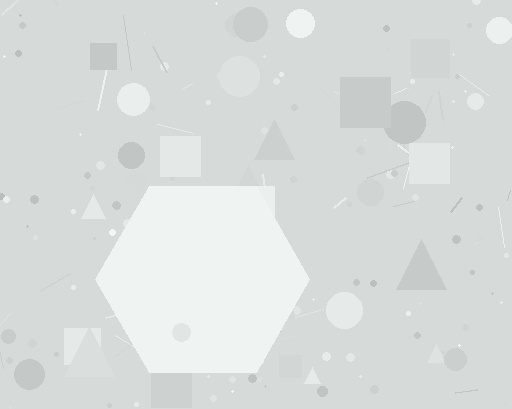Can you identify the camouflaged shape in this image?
The camouflaged shape is a hexagon.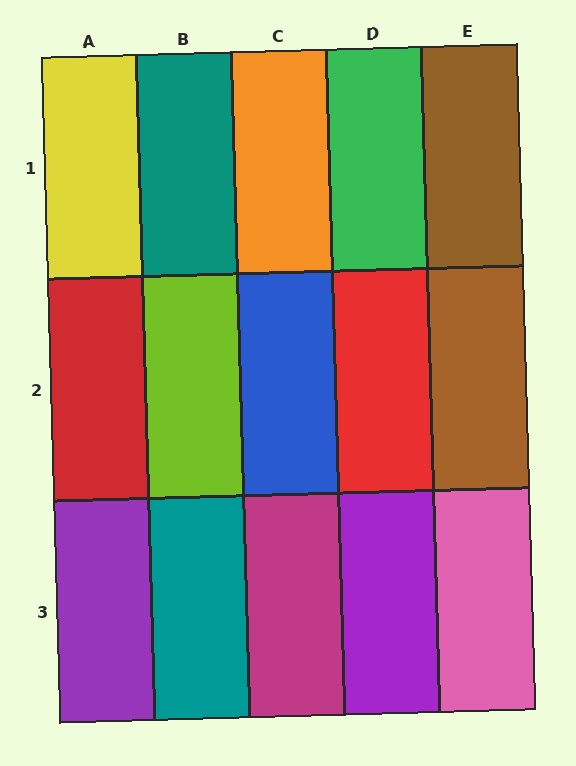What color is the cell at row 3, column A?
Purple.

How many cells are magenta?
1 cell is magenta.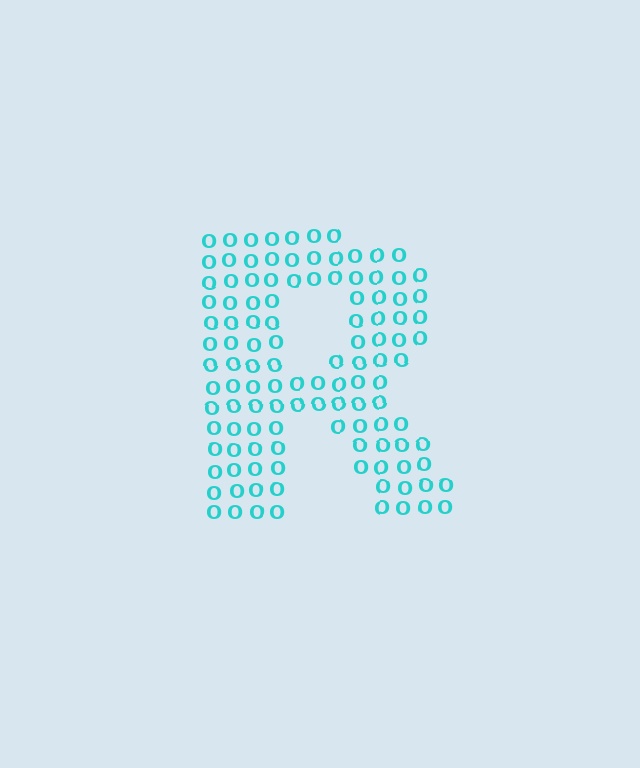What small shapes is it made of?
It is made of small letter O's.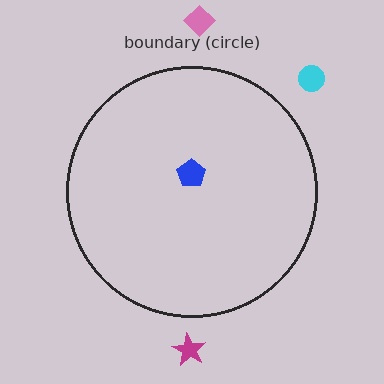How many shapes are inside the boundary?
1 inside, 3 outside.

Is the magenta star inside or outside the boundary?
Outside.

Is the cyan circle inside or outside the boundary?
Outside.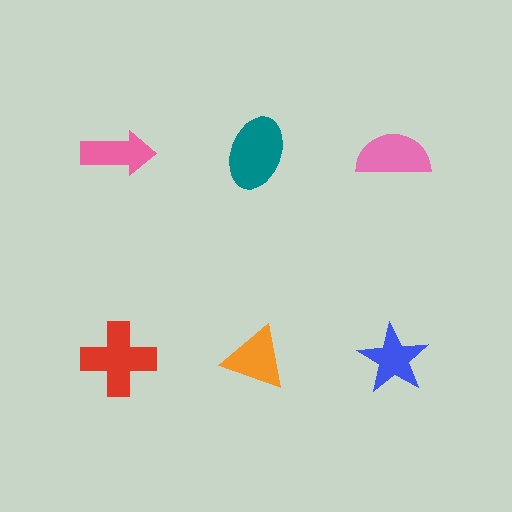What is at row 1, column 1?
A pink arrow.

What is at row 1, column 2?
A teal ellipse.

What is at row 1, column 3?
A pink semicircle.